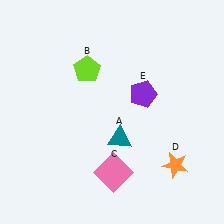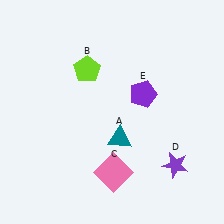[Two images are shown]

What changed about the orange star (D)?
In Image 1, D is orange. In Image 2, it changed to purple.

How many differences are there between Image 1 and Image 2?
There is 1 difference between the two images.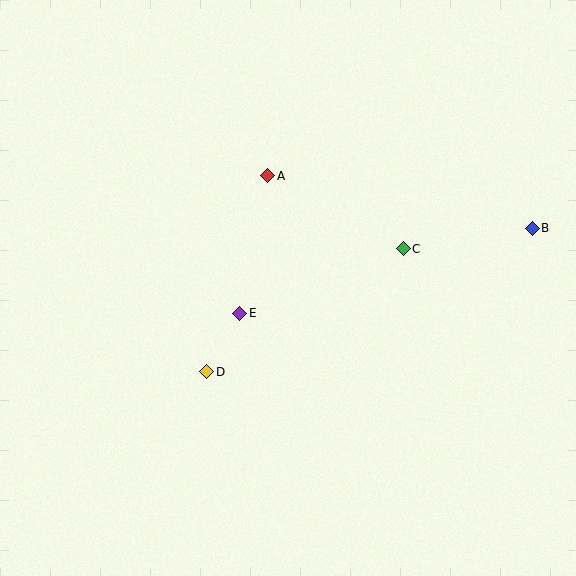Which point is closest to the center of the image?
Point E at (240, 313) is closest to the center.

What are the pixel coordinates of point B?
Point B is at (532, 228).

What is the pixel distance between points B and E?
The distance between B and E is 305 pixels.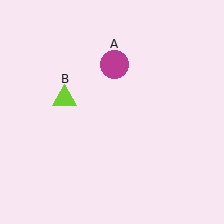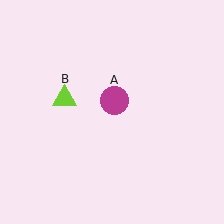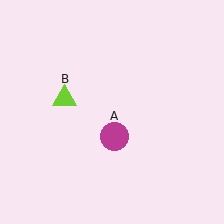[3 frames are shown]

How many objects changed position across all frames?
1 object changed position: magenta circle (object A).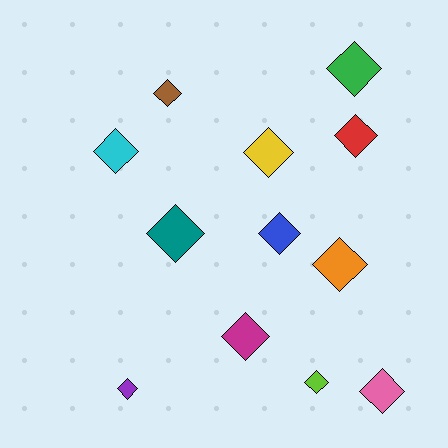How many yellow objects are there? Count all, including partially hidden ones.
There is 1 yellow object.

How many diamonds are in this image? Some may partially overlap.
There are 12 diamonds.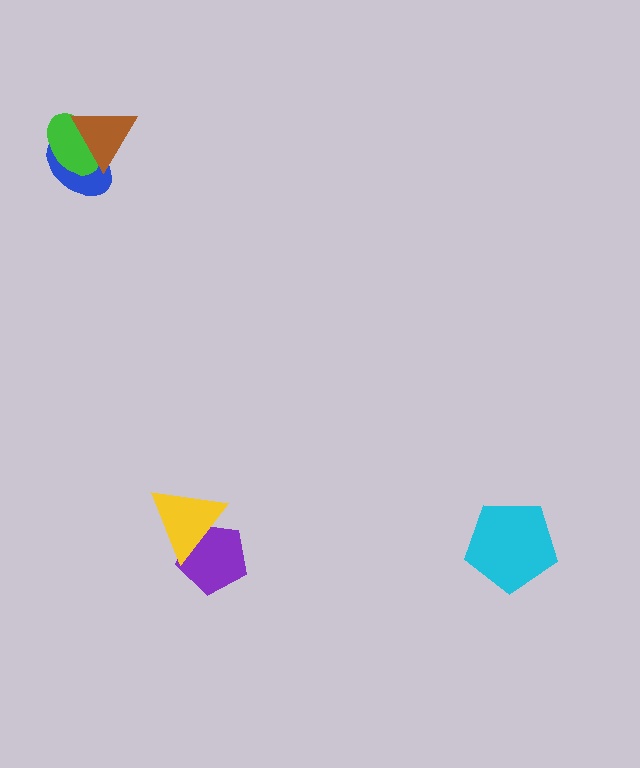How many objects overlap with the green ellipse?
2 objects overlap with the green ellipse.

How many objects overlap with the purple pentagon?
1 object overlaps with the purple pentagon.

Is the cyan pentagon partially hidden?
No, no other shape covers it.